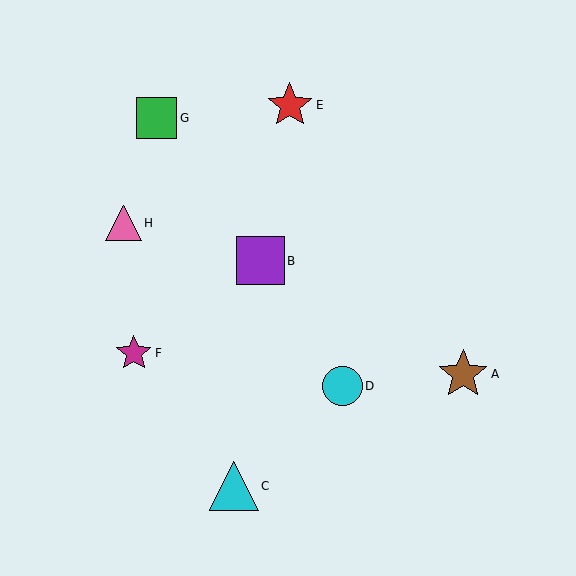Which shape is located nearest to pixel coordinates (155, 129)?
The green square (labeled G) at (157, 118) is nearest to that location.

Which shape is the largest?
The brown star (labeled A) is the largest.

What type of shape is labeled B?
Shape B is a purple square.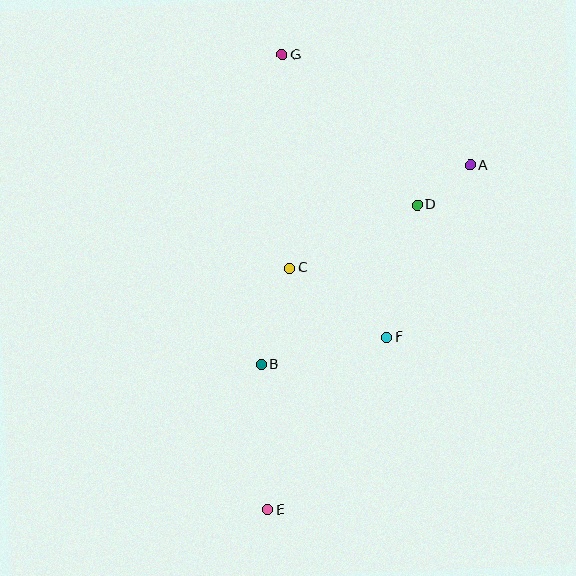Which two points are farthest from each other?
Points E and G are farthest from each other.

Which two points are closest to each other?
Points A and D are closest to each other.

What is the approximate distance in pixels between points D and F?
The distance between D and F is approximately 136 pixels.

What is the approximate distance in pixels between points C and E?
The distance between C and E is approximately 243 pixels.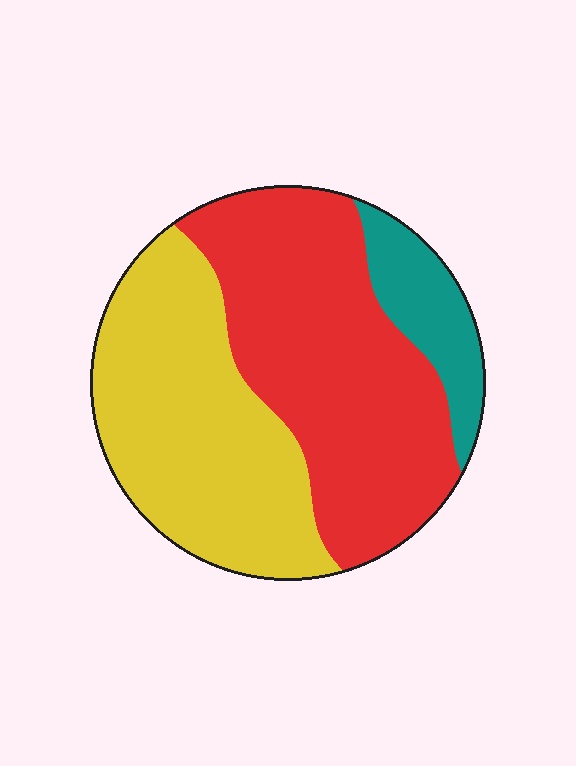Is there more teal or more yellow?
Yellow.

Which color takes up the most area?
Red, at roughly 45%.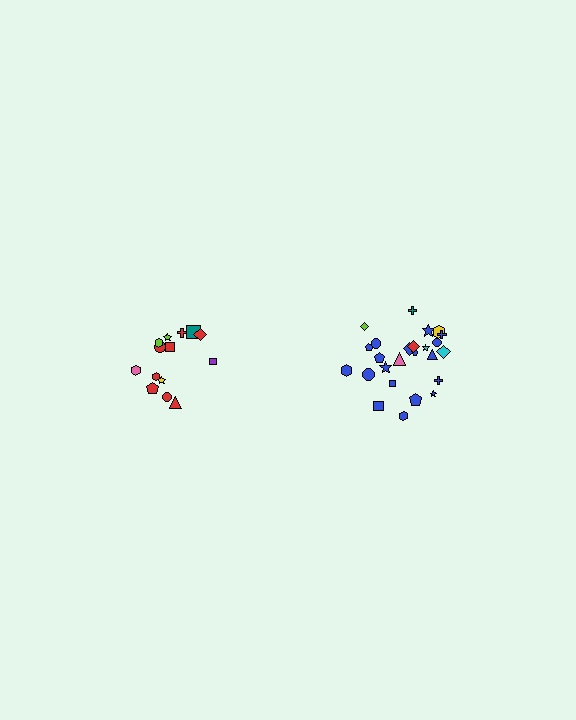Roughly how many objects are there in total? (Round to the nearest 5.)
Roughly 40 objects in total.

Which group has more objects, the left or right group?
The right group.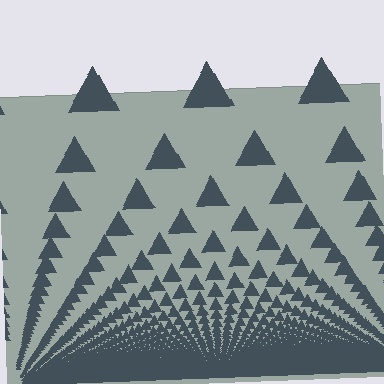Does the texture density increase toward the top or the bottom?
Density increases toward the bottom.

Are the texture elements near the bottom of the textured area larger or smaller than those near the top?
Smaller. The gradient is inverted — elements near the bottom are smaller and denser.